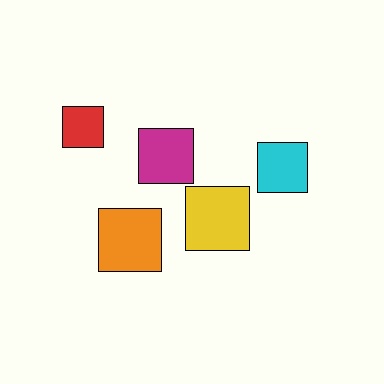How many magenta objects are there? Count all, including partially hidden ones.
There is 1 magenta object.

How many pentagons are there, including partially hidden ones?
There are no pentagons.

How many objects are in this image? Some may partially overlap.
There are 5 objects.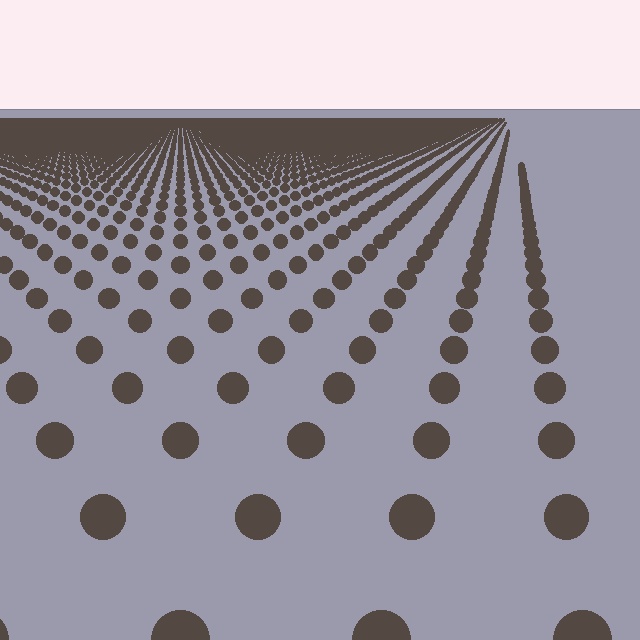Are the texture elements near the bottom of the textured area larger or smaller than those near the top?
Larger. Near the bottom, elements are closer to the viewer and appear at a bigger on-screen size.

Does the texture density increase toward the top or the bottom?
Density increases toward the top.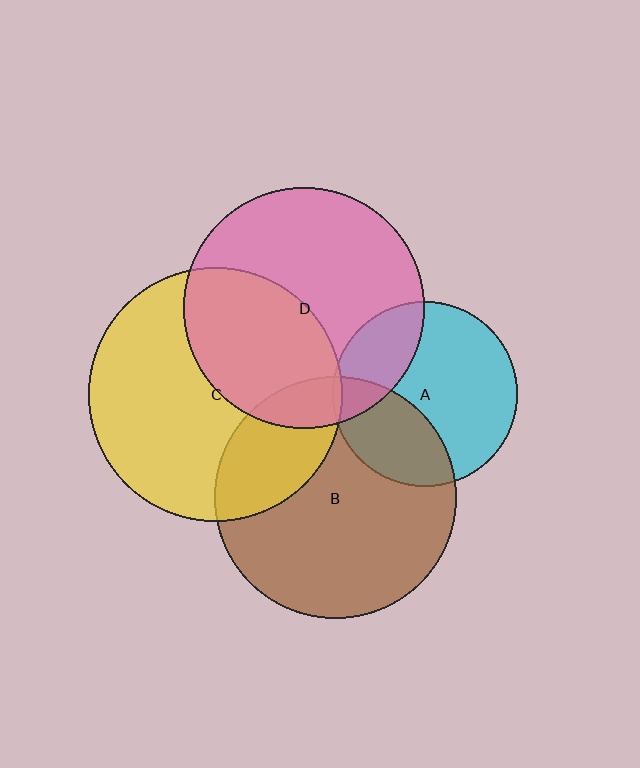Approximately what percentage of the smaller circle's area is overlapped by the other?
Approximately 25%.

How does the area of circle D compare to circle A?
Approximately 1.7 times.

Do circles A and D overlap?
Yes.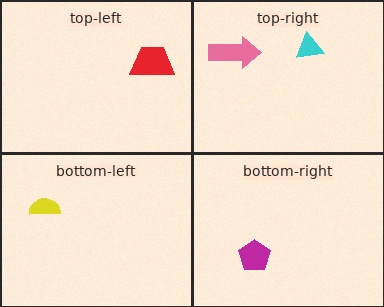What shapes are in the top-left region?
The red trapezoid.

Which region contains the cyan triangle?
The top-right region.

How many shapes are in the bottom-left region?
1.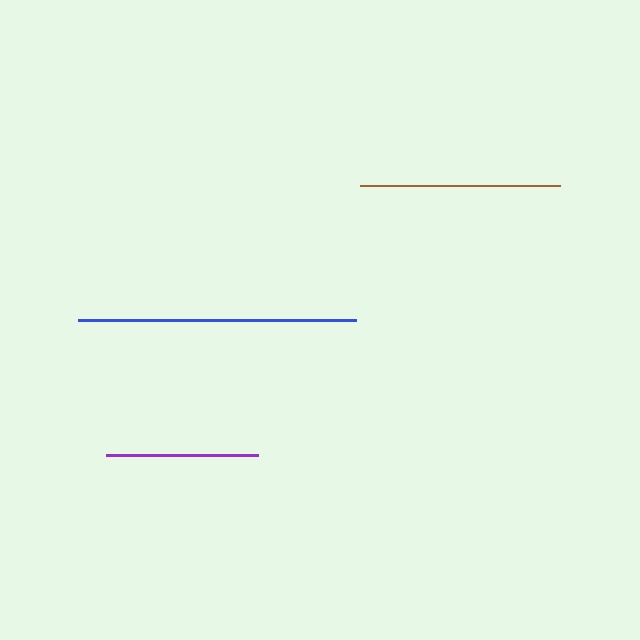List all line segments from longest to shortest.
From longest to shortest: blue, brown, purple.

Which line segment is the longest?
The blue line is the longest at approximately 277 pixels.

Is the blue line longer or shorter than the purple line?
The blue line is longer than the purple line.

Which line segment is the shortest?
The purple line is the shortest at approximately 152 pixels.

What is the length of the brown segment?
The brown segment is approximately 200 pixels long.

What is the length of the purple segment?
The purple segment is approximately 152 pixels long.